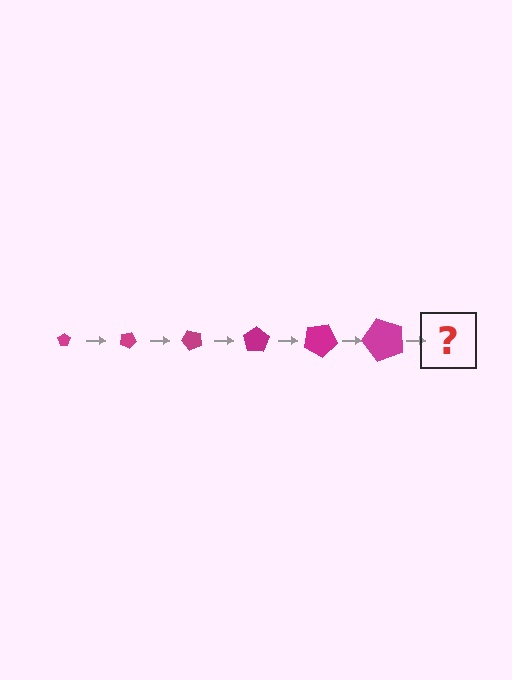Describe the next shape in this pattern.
It should be a pentagon, larger than the previous one and rotated 150 degrees from the start.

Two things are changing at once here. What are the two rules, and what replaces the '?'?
The two rules are that the pentagon grows larger each step and it rotates 25 degrees each step. The '?' should be a pentagon, larger than the previous one and rotated 150 degrees from the start.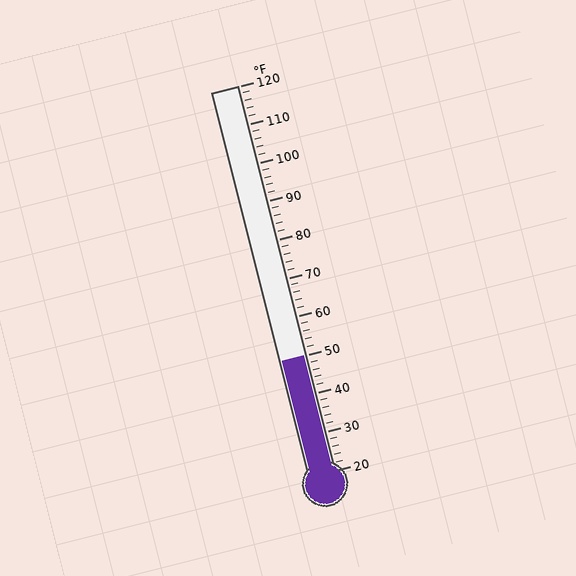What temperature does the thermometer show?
The thermometer shows approximately 50°F.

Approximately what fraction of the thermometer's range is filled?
The thermometer is filled to approximately 30% of its range.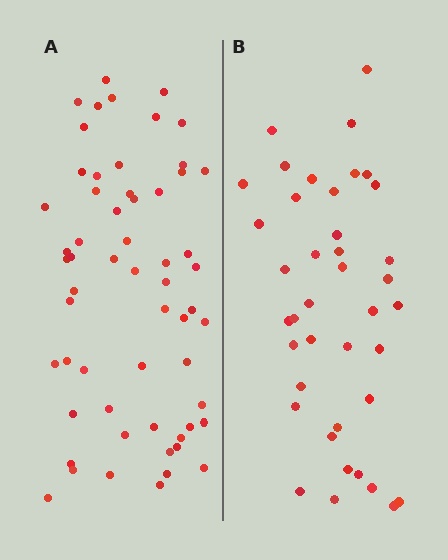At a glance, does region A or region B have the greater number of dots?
Region A (the left region) has more dots.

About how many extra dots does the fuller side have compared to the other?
Region A has approximately 20 more dots than region B.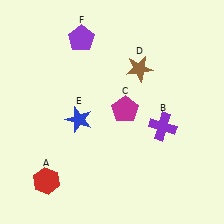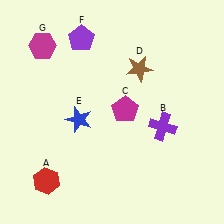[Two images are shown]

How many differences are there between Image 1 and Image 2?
There is 1 difference between the two images.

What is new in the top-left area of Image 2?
A magenta hexagon (G) was added in the top-left area of Image 2.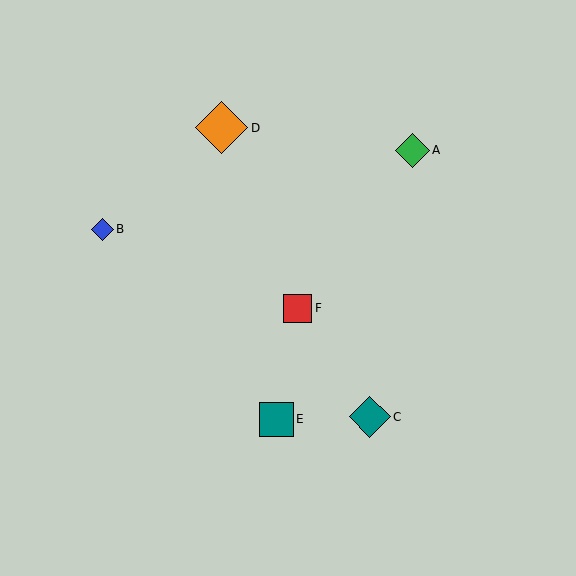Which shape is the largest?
The orange diamond (labeled D) is the largest.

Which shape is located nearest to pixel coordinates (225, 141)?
The orange diamond (labeled D) at (222, 128) is nearest to that location.